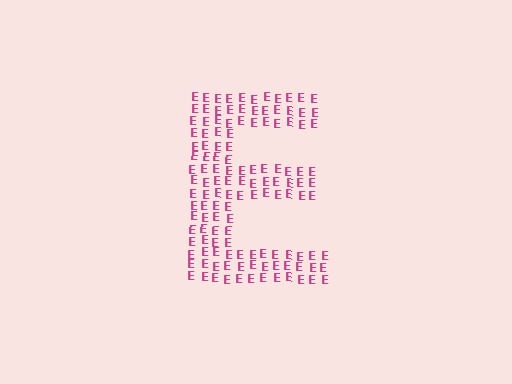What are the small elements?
The small elements are letter E's.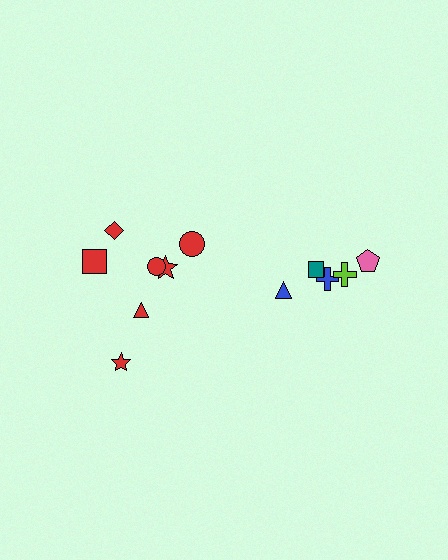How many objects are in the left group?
There are 7 objects.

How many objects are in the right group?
There are 5 objects.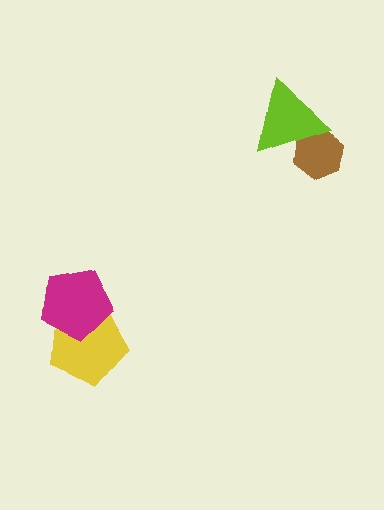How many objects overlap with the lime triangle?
1 object overlaps with the lime triangle.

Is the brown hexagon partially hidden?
Yes, it is partially covered by another shape.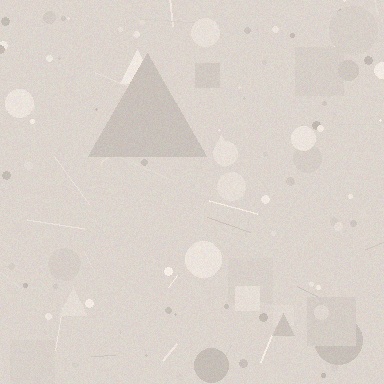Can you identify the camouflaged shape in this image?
The camouflaged shape is a triangle.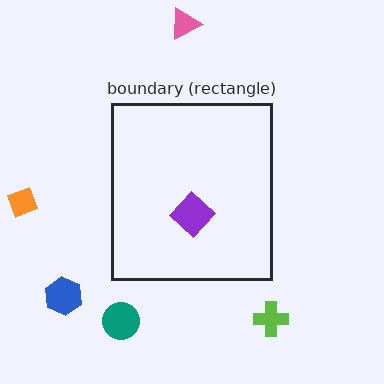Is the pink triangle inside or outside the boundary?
Outside.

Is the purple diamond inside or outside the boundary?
Inside.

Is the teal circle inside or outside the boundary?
Outside.